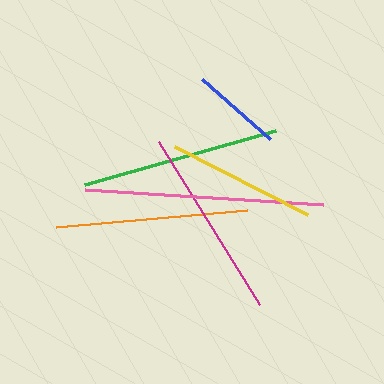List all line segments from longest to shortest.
From longest to shortest: pink, green, orange, magenta, yellow, blue.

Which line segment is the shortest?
The blue line is the shortest at approximately 91 pixels.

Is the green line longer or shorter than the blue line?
The green line is longer than the blue line.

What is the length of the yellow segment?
The yellow segment is approximately 149 pixels long.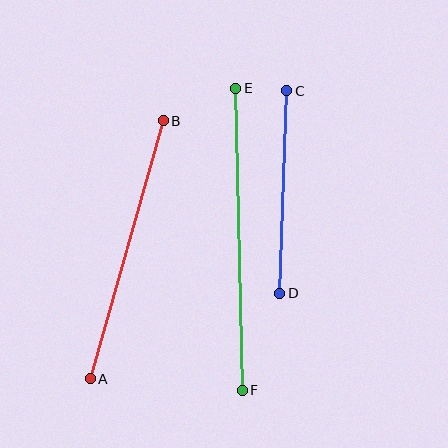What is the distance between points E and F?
The distance is approximately 302 pixels.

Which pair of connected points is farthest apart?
Points E and F are farthest apart.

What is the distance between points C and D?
The distance is approximately 203 pixels.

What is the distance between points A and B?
The distance is approximately 268 pixels.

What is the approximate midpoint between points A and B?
The midpoint is at approximately (127, 250) pixels.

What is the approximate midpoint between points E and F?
The midpoint is at approximately (239, 239) pixels.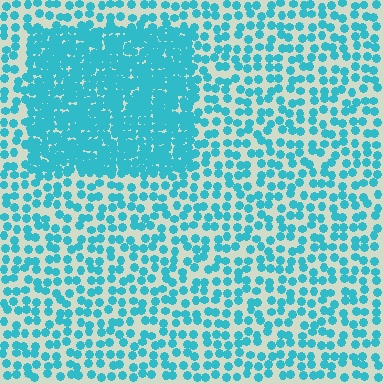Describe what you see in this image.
The image contains small cyan elements arranged at two different densities. A rectangle-shaped region is visible where the elements are more densely packed than the surrounding area.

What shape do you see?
I see a rectangle.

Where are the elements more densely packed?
The elements are more densely packed inside the rectangle boundary.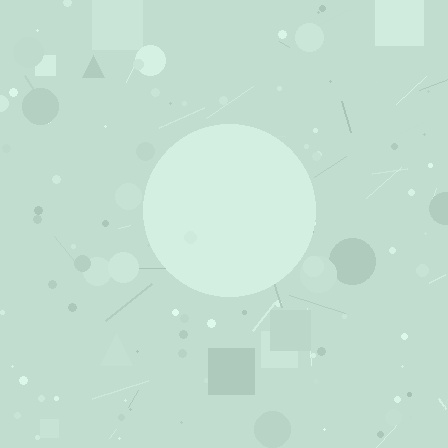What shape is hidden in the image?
A circle is hidden in the image.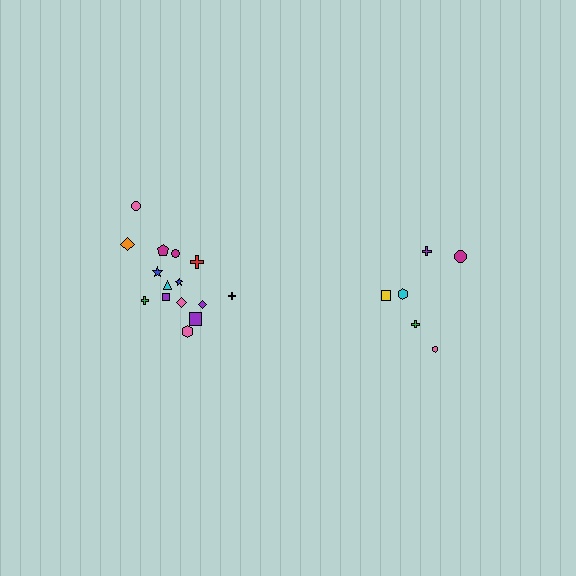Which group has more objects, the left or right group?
The left group.